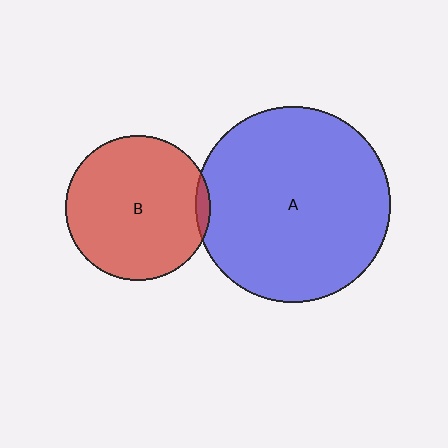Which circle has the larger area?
Circle A (blue).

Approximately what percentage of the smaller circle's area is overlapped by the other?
Approximately 5%.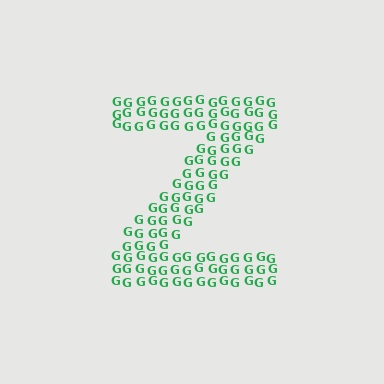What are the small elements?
The small elements are letter G's.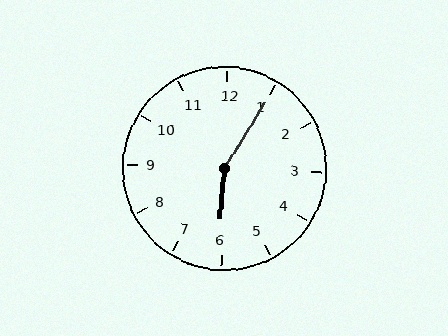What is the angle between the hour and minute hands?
Approximately 152 degrees.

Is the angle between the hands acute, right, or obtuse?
It is obtuse.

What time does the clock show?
6:05.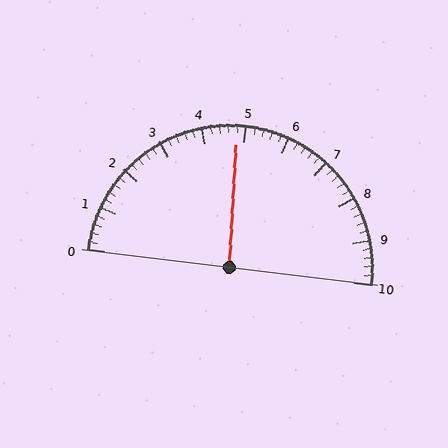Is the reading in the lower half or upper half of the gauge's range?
The reading is in the lower half of the range (0 to 10).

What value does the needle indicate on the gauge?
The needle indicates approximately 4.8.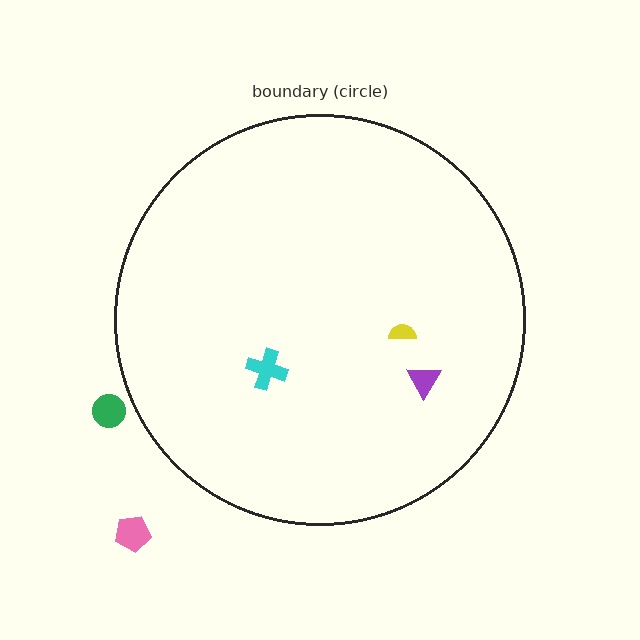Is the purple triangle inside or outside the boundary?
Inside.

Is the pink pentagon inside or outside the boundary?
Outside.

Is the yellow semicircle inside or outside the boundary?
Inside.